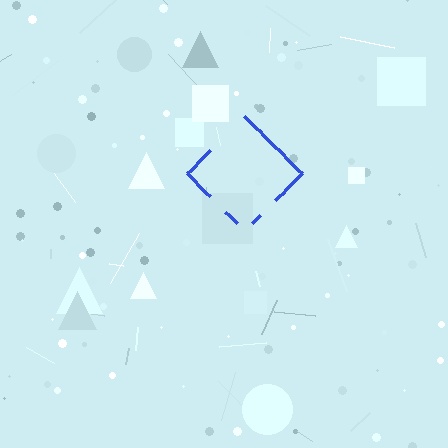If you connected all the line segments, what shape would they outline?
They would outline a diamond.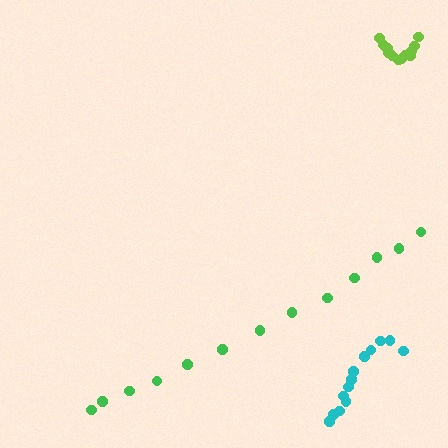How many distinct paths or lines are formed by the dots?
There are 3 distinct paths.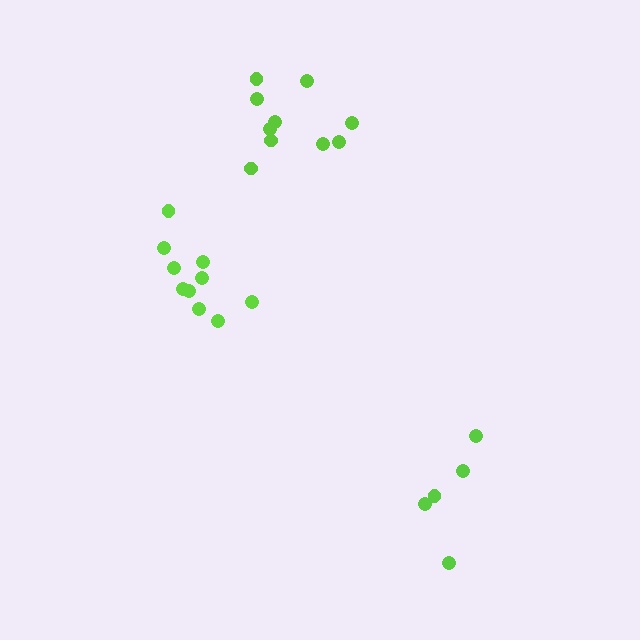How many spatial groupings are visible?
There are 3 spatial groupings.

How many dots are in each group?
Group 1: 5 dots, Group 2: 10 dots, Group 3: 10 dots (25 total).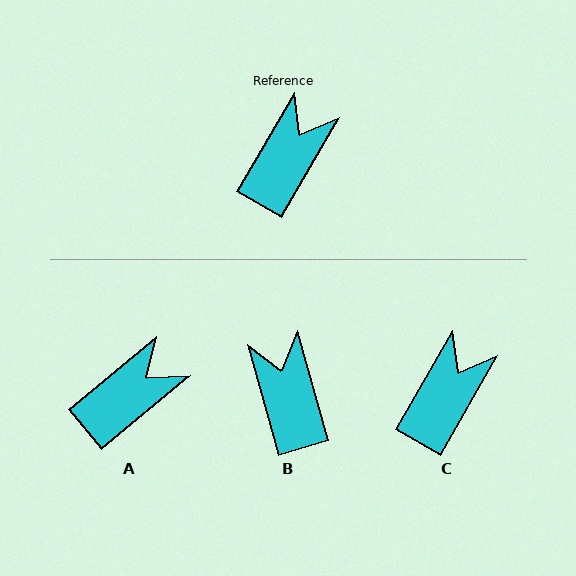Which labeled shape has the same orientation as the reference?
C.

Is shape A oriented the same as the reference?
No, it is off by about 20 degrees.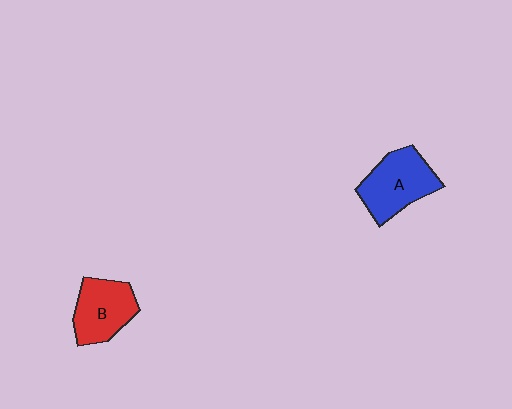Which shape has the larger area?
Shape A (blue).